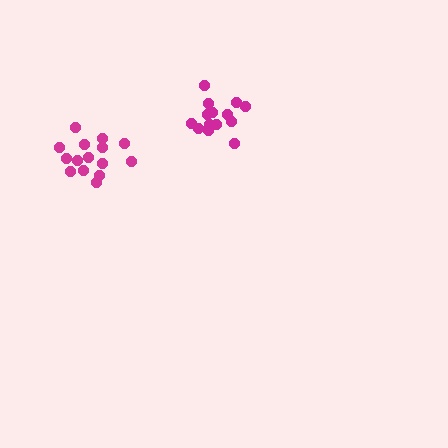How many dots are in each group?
Group 1: 14 dots, Group 2: 15 dots (29 total).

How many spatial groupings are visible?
There are 2 spatial groupings.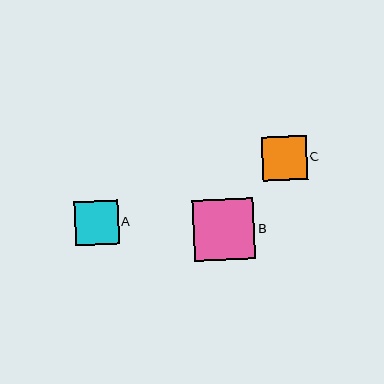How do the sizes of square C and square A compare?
Square C and square A are approximately the same size.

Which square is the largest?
Square B is the largest with a size of approximately 61 pixels.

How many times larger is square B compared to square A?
Square B is approximately 1.4 times the size of square A.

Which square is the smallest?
Square A is the smallest with a size of approximately 44 pixels.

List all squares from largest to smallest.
From largest to smallest: B, C, A.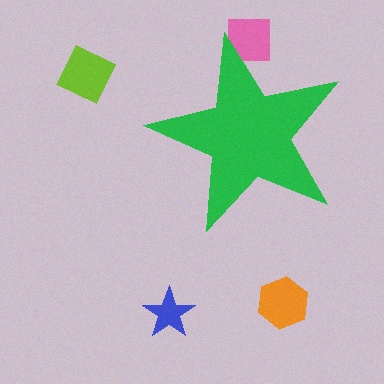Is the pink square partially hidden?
Yes, the pink square is partially hidden behind the green star.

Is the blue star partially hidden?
No, the blue star is fully visible.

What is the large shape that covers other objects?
A green star.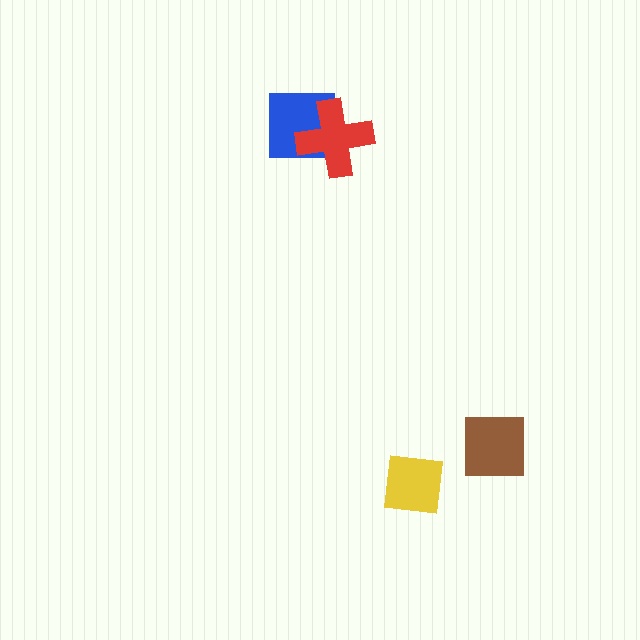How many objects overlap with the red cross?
1 object overlaps with the red cross.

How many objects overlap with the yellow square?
0 objects overlap with the yellow square.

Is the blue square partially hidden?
Yes, it is partially covered by another shape.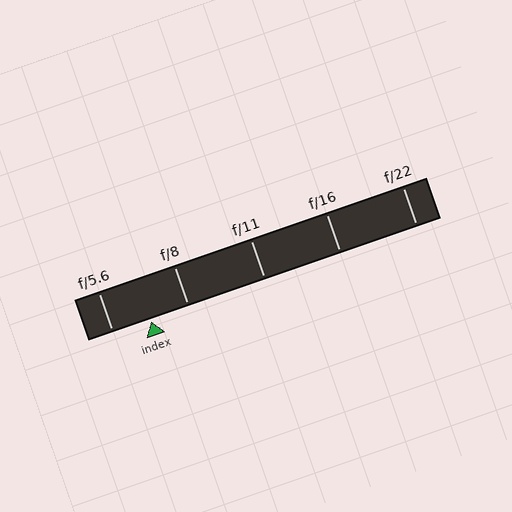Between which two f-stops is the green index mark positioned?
The index mark is between f/5.6 and f/8.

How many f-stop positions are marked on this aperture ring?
There are 5 f-stop positions marked.